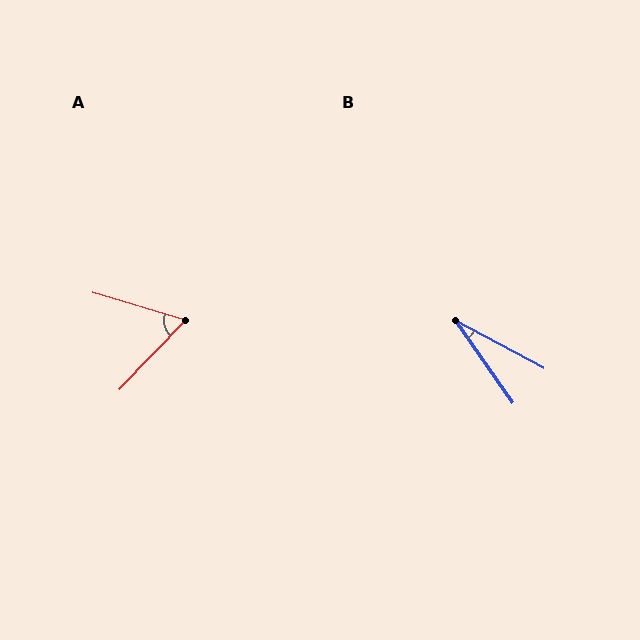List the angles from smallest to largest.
B (27°), A (62°).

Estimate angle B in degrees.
Approximately 27 degrees.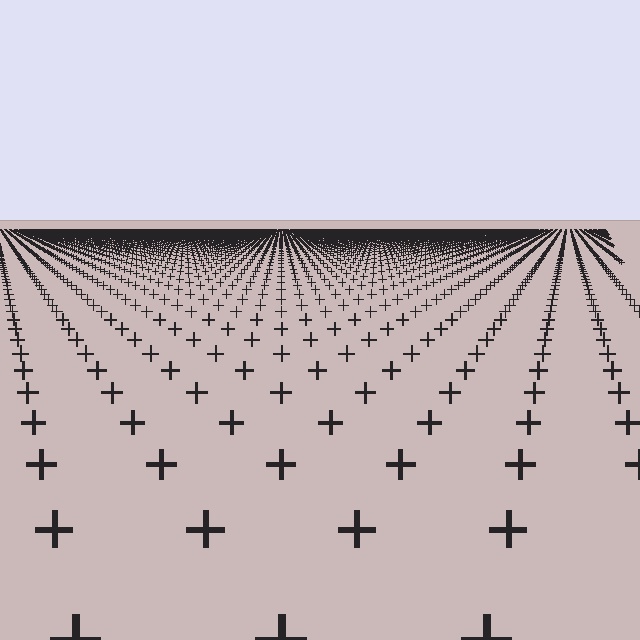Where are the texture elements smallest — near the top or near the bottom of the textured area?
Near the top.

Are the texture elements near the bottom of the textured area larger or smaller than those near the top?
Larger. Near the bottom, elements are closer to the viewer and appear at a bigger on-screen size.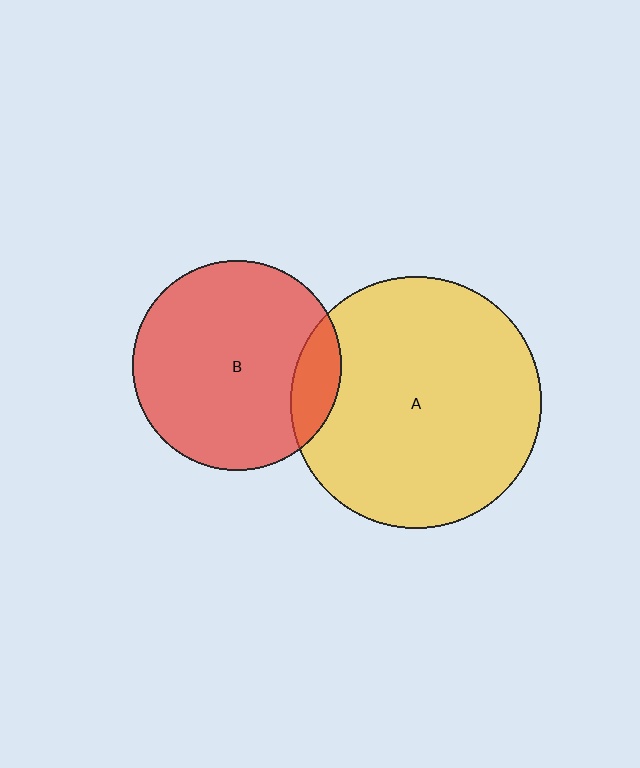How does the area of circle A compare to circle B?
Approximately 1.4 times.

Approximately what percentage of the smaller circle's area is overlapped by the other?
Approximately 15%.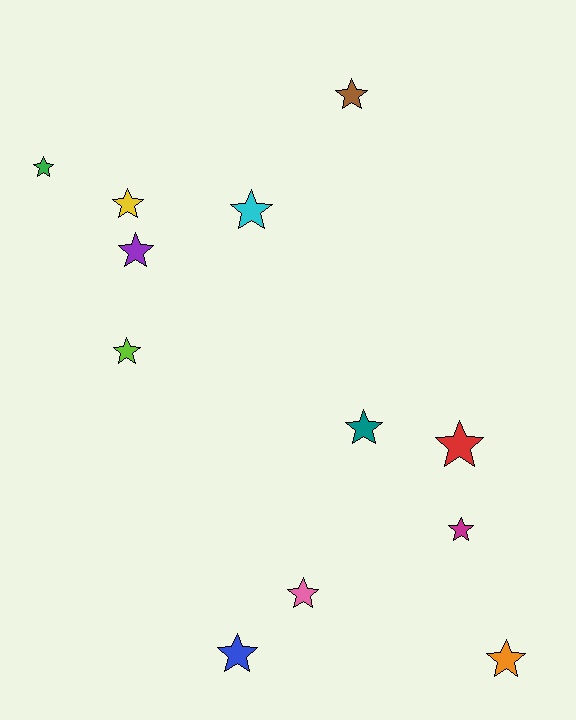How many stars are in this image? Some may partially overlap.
There are 12 stars.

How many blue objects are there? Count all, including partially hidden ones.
There is 1 blue object.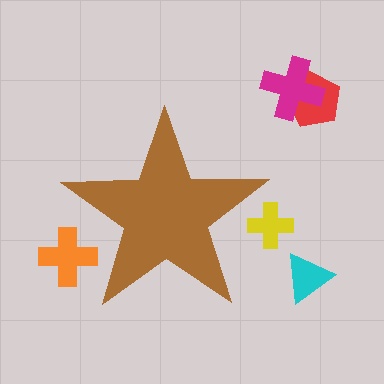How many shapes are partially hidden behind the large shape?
2 shapes are partially hidden.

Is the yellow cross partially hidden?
Yes, the yellow cross is partially hidden behind the brown star.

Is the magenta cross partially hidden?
No, the magenta cross is fully visible.